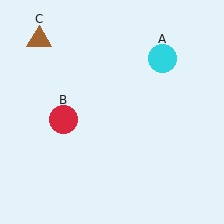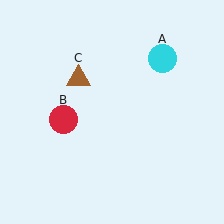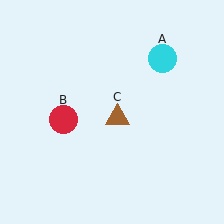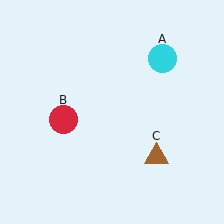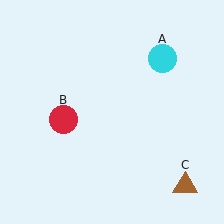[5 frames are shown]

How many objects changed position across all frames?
1 object changed position: brown triangle (object C).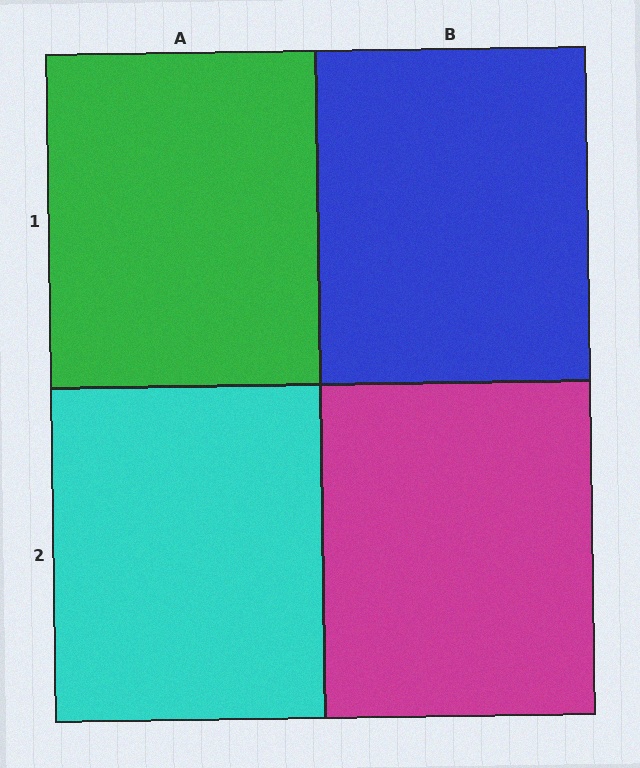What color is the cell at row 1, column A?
Green.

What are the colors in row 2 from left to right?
Cyan, magenta.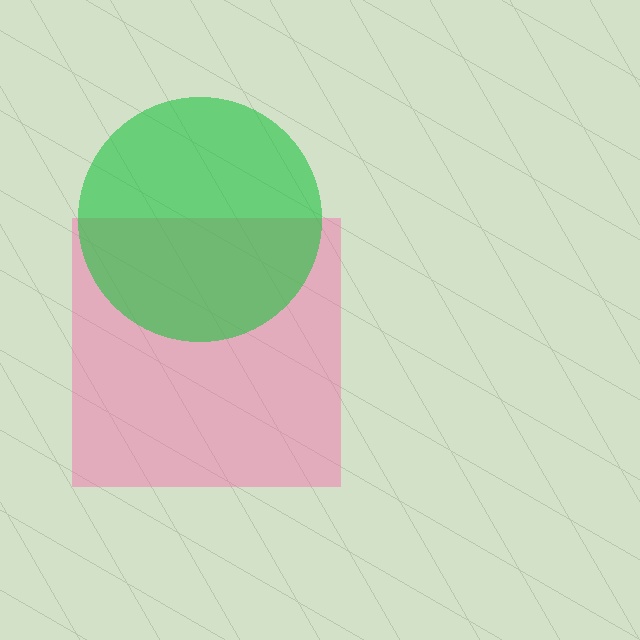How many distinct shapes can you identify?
There are 2 distinct shapes: a pink square, a green circle.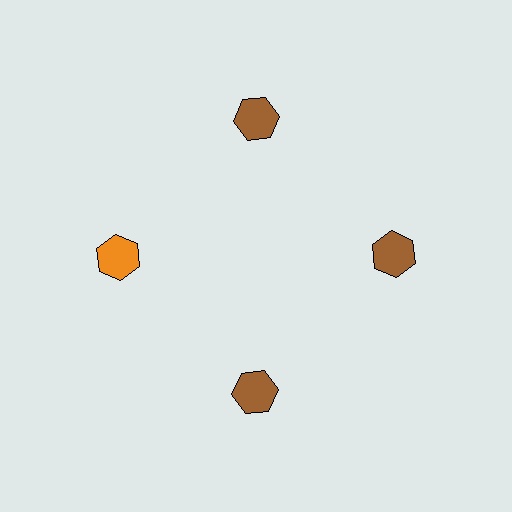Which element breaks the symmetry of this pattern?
The orange hexagon at roughly the 9 o'clock position breaks the symmetry. All other shapes are brown hexagons.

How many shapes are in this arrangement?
There are 4 shapes arranged in a ring pattern.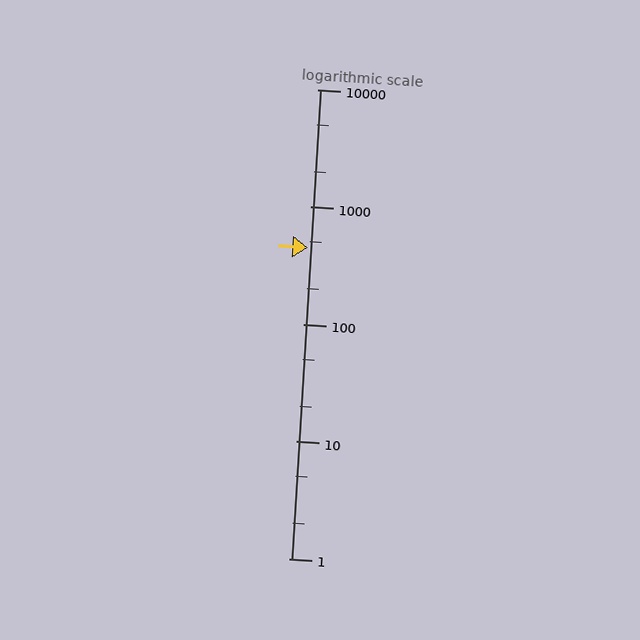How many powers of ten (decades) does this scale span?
The scale spans 4 decades, from 1 to 10000.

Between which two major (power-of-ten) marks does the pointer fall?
The pointer is between 100 and 1000.